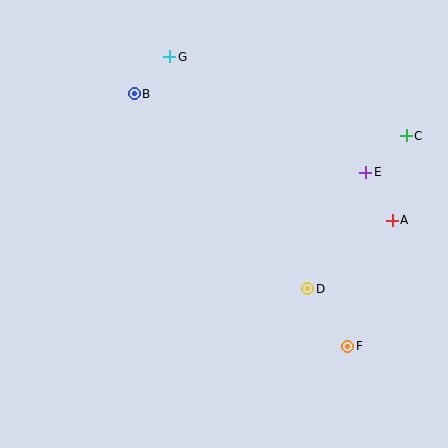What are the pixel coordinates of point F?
Point F is at (348, 346).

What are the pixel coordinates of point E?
Point E is at (366, 172).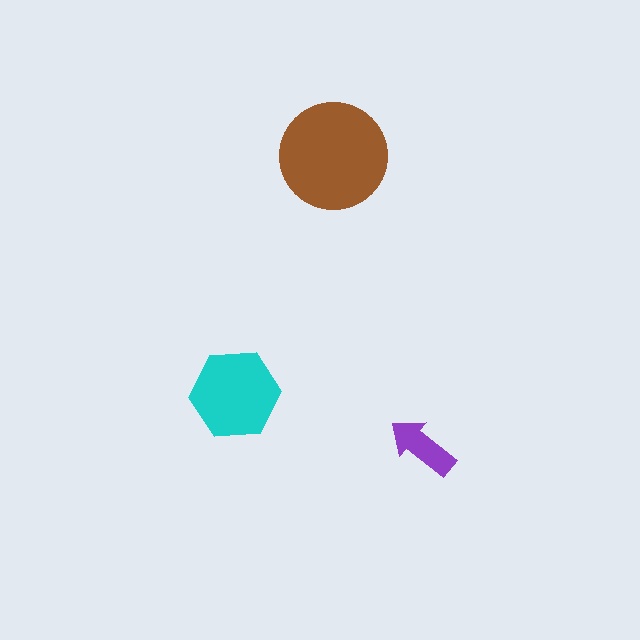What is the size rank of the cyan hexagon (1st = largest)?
2nd.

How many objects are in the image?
There are 3 objects in the image.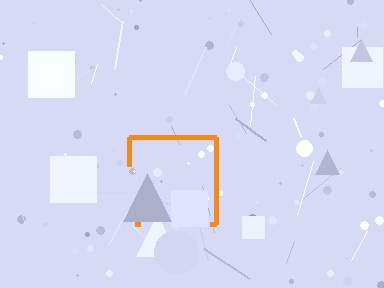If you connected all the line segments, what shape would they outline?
They would outline a square.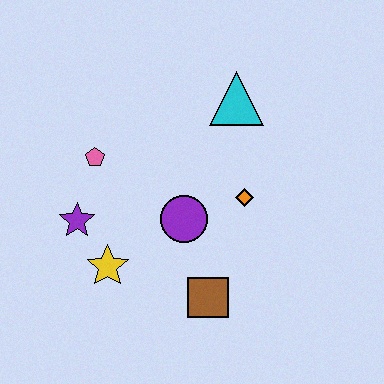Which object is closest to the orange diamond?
The purple circle is closest to the orange diamond.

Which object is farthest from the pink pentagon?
The brown square is farthest from the pink pentagon.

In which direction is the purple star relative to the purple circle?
The purple star is to the left of the purple circle.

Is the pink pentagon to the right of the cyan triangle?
No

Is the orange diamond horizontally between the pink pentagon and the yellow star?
No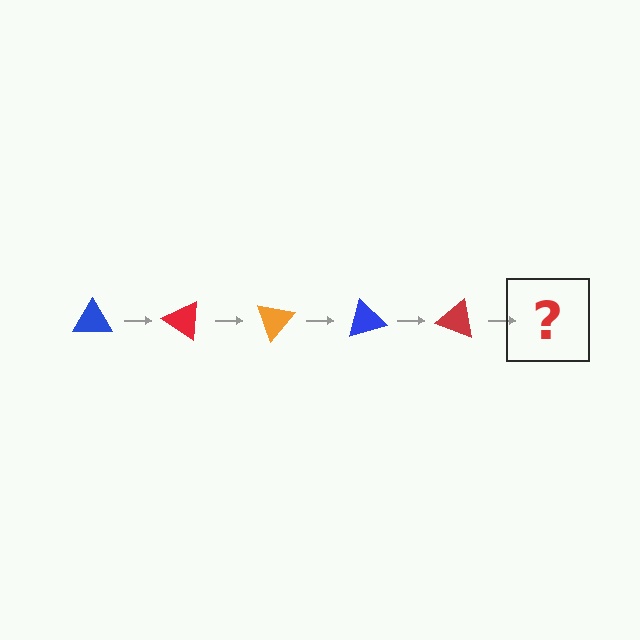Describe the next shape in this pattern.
It should be an orange triangle, rotated 175 degrees from the start.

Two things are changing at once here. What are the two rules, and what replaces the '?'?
The two rules are that it rotates 35 degrees each step and the color cycles through blue, red, and orange. The '?' should be an orange triangle, rotated 175 degrees from the start.